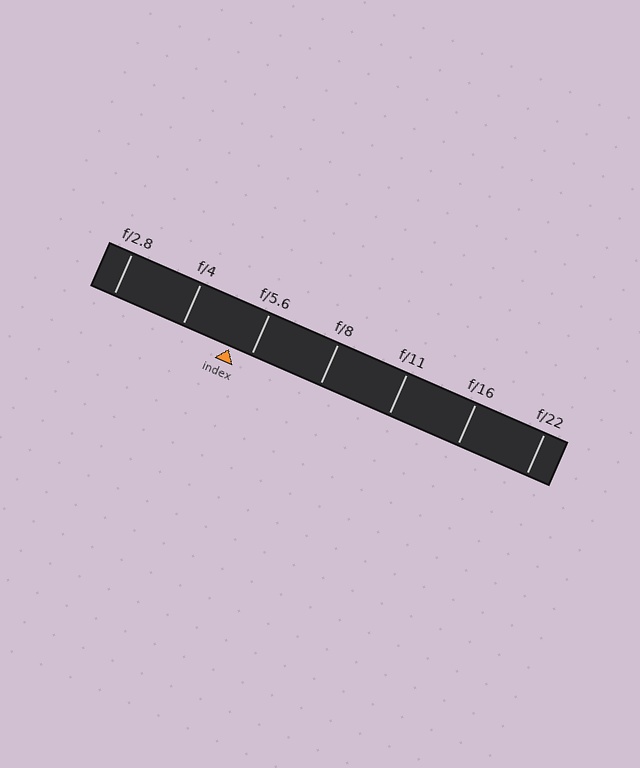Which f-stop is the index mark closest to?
The index mark is closest to f/5.6.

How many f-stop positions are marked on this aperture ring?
There are 7 f-stop positions marked.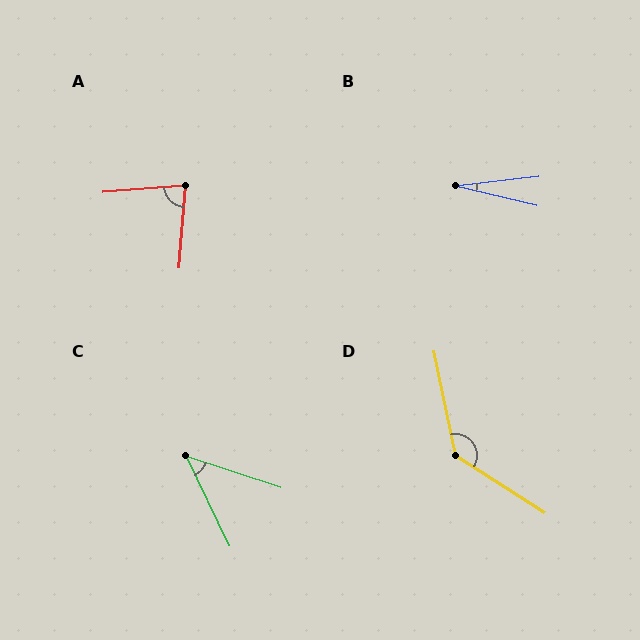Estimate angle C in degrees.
Approximately 46 degrees.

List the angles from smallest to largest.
B (20°), C (46°), A (81°), D (134°).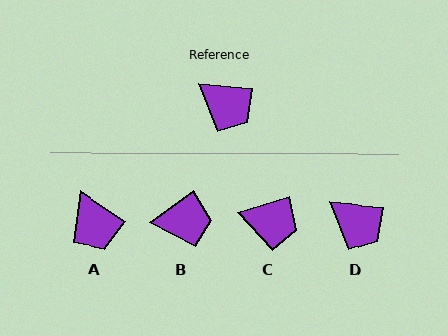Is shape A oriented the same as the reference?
No, it is off by about 29 degrees.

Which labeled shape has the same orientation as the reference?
D.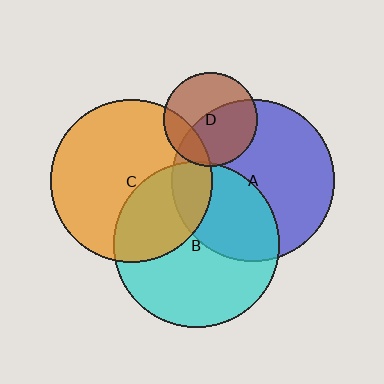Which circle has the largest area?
Circle B (cyan).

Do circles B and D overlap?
Yes.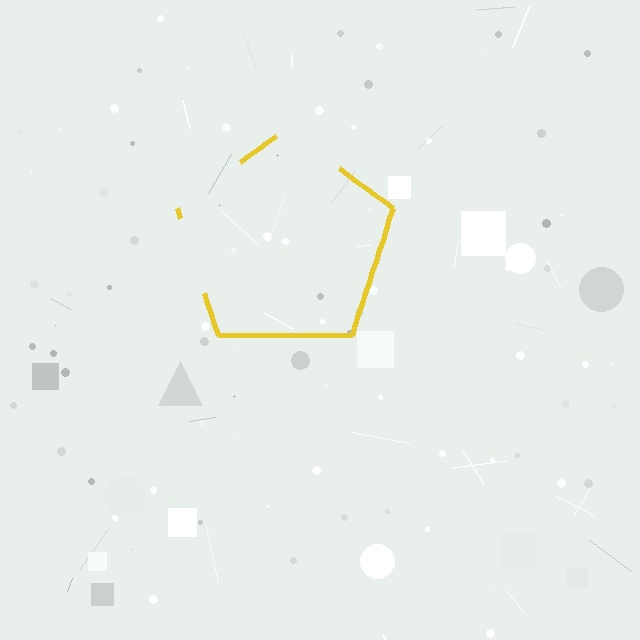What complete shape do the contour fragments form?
The contour fragments form a pentagon.